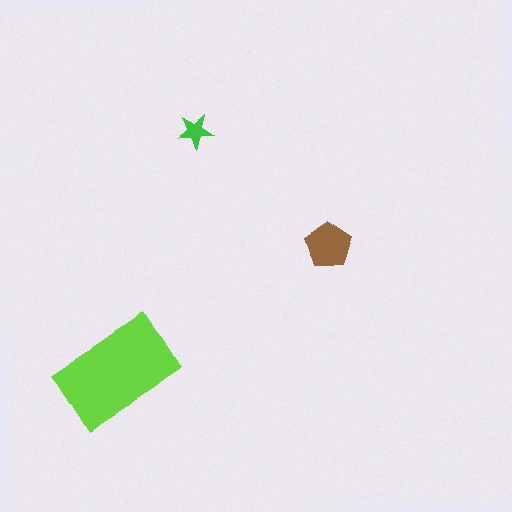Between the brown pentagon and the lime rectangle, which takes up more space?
The lime rectangle.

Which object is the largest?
The lime rectangle.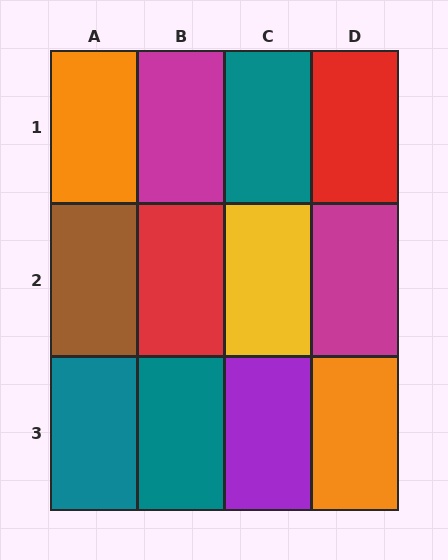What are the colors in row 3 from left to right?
Teal, teal, purple, orange.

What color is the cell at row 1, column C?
Teal.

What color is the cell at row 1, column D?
Red.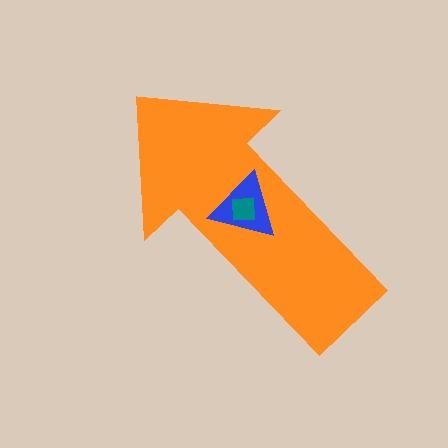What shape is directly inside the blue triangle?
The teal square.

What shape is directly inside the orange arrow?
The blue triangle.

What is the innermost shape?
The teal square.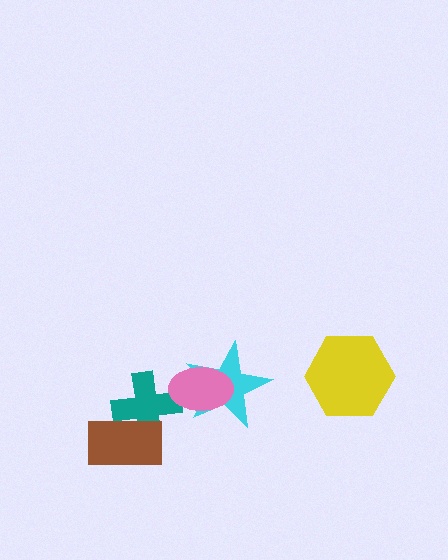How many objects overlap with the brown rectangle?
1 object overlaps with the brown rectangle.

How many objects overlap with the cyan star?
1 object overlaps with the cyan star.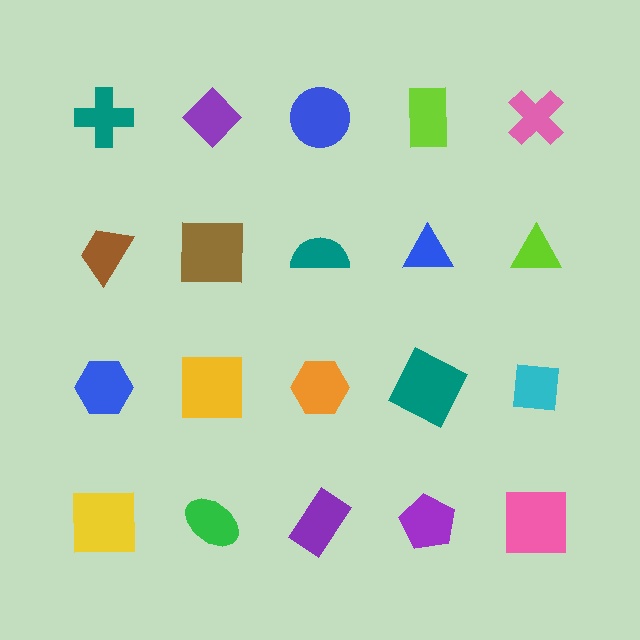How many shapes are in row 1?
5 shapes.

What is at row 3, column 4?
A teal square.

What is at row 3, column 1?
A blue hexagon.